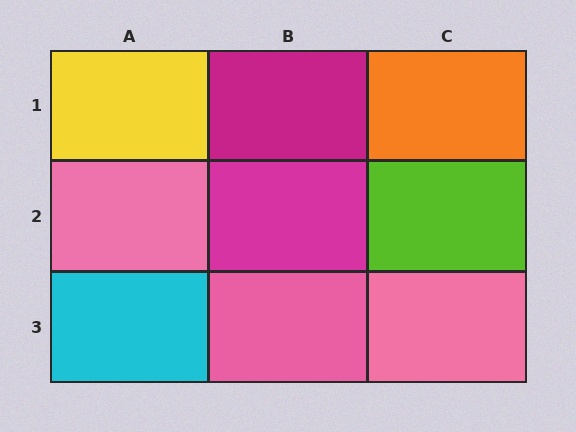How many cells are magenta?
2 cells are magenta.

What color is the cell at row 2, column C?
Lime.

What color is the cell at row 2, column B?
Magenta.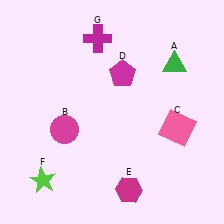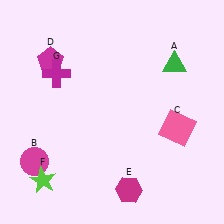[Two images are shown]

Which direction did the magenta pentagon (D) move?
The magenta pentagon (D) moved left.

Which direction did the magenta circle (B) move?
The magenta circle (B) moved down.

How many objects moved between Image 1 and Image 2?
3 objects moved between the two images.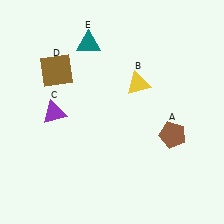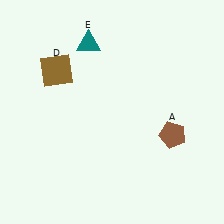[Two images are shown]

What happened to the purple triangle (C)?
The purple triangle (C) was removed in Image 2. It was in the bottom-left area of Image 1.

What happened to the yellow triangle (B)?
The yellow triangle (B) was removed in Image 2. It was in the top-right area of Image 1.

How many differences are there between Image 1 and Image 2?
There are 2 differences between the two images.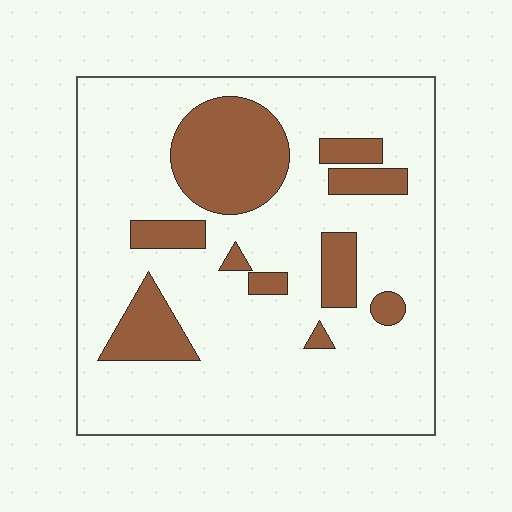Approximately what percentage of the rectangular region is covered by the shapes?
Approximately 20%.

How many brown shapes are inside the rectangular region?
10.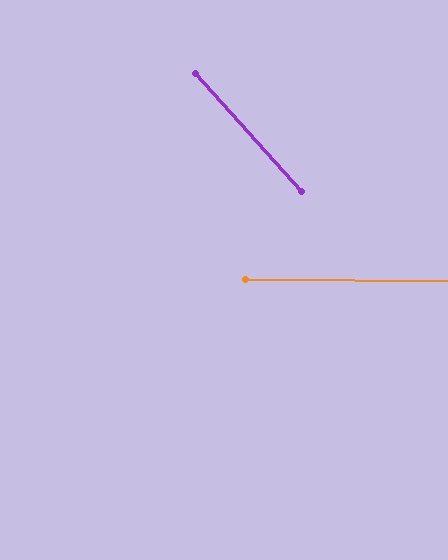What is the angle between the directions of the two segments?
Approximately 47 degrees.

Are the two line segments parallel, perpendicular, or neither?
Neither parallel nor perpendicular — they differ by about 47°.